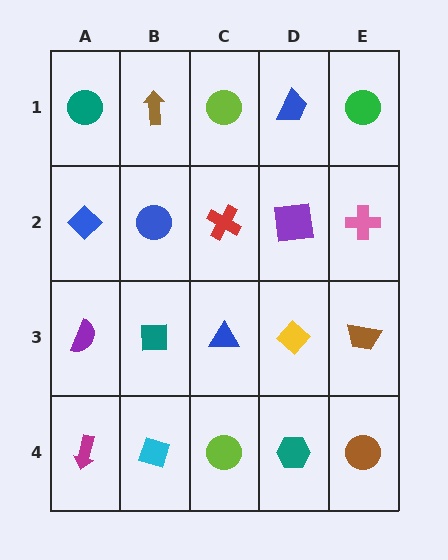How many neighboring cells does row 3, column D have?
4.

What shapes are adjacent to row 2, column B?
A brown arrow (row 1, column B), a teal square (row 3, column B), a blue diamond (row 2, column A), a red cross (row 2, column C).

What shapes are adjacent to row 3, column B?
A blue circle (row 2, column B), a cyan diamond (row 4, column B), a purple semicircle (row 3, column A), a blue triangle (row 3, column C).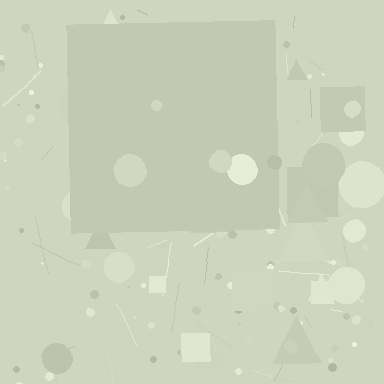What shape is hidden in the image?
A square is hidden in the image.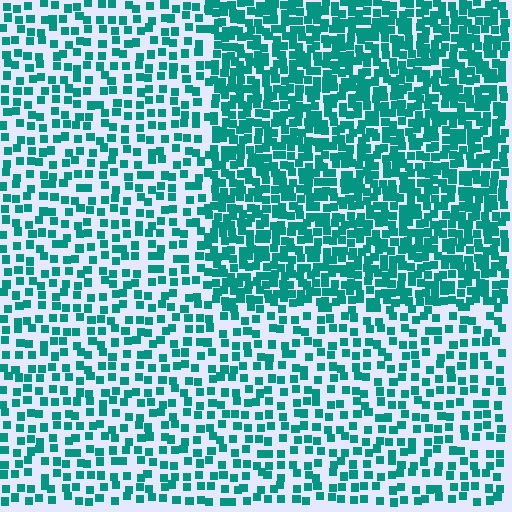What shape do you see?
I see a rectangle.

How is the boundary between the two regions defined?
The boundary is defined by a change in element density (approximately 2.0x ratio). All elements are the same color, size, and shape.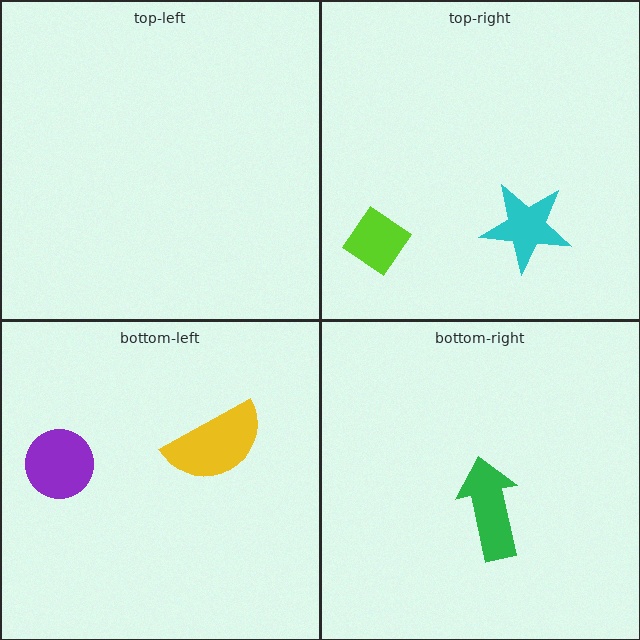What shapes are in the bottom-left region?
The yellow semicircle, the purple circle.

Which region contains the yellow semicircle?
The bottom-left region.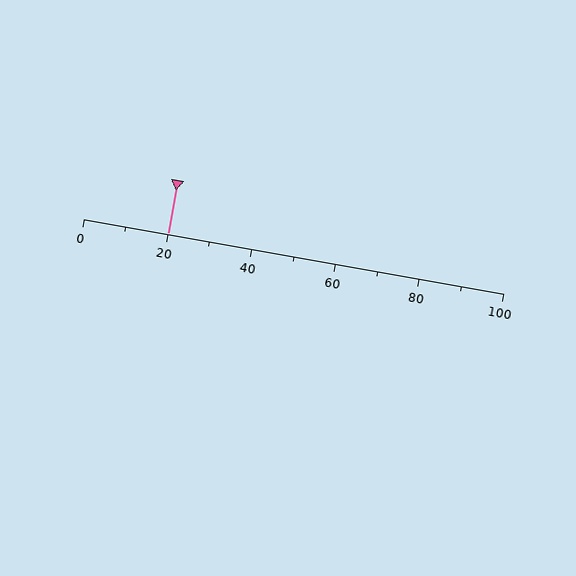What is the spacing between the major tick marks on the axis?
The major ticks are spaced 20 apart.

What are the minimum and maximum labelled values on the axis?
The axis runs from 0 to 100.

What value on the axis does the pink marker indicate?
The marker indicates approximately 20.